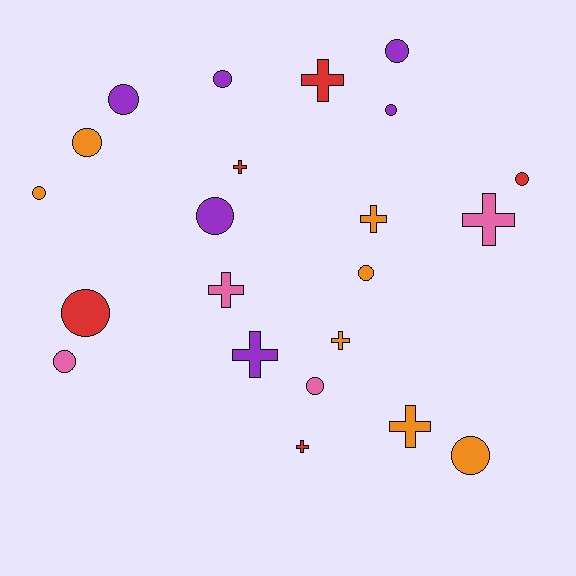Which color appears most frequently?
Orange, with 7 objects.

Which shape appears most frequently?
Circle, with 13 objects.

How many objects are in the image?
There are 22 objects.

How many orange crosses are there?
There are 3 orange crosses.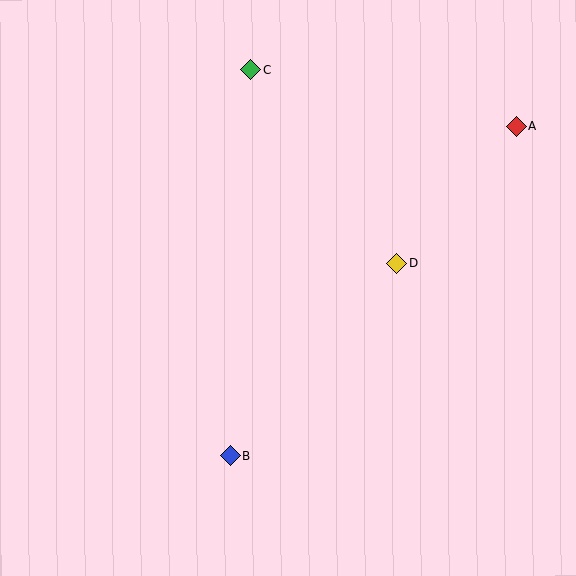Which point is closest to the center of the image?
Point D at (397, 263) is closest to the center.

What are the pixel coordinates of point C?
Point C is at (250, 70).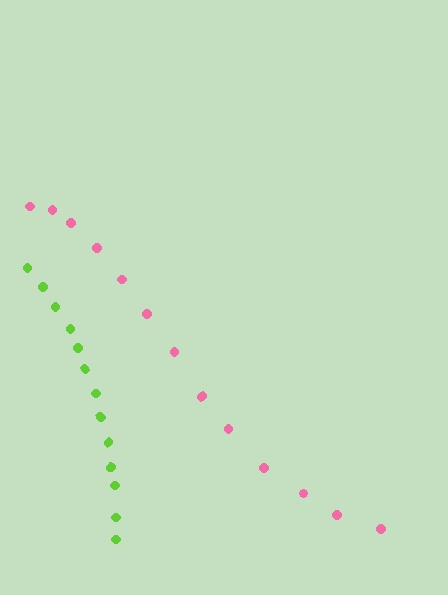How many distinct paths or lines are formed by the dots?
There are 2 distinct paths.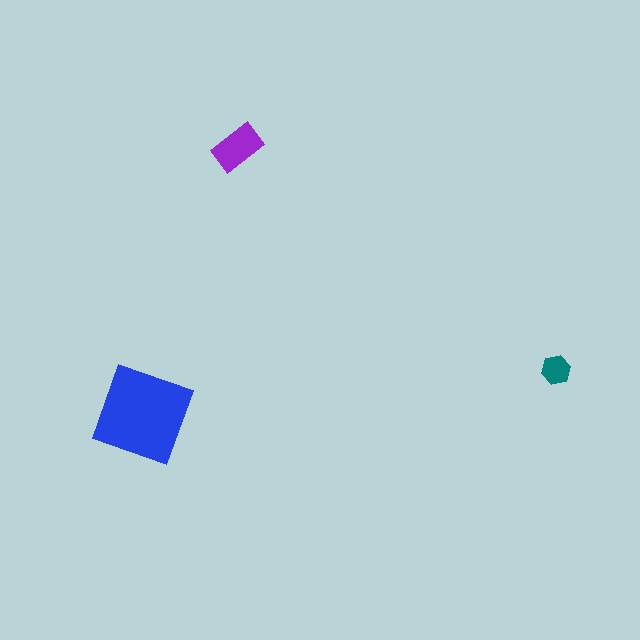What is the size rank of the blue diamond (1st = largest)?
1st.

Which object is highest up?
The purple rectangle is topmost.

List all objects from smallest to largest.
The teal hexagon, the purple rectangle, the blue diamond.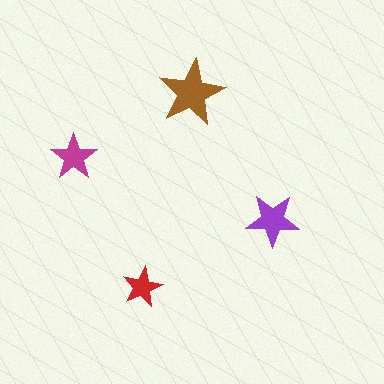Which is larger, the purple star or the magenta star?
The purple one.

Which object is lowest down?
The red star is bottommost.